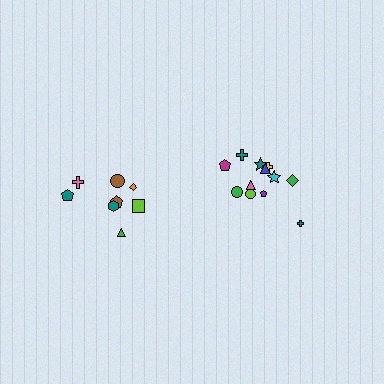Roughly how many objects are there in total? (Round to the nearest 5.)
Roughly 20 objects in total.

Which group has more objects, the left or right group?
The right group.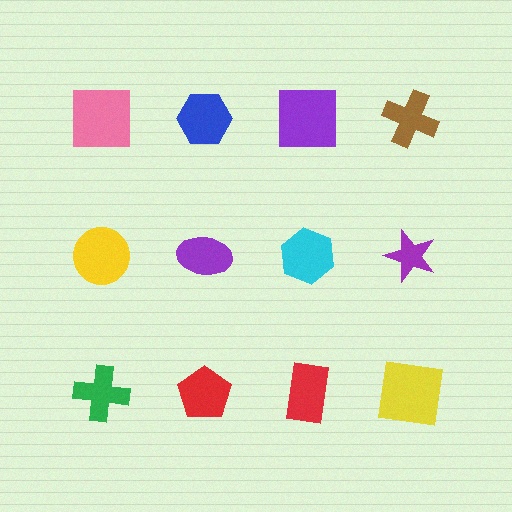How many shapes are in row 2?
4 shapes.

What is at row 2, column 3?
A cyan hexagon.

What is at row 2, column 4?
A purple star.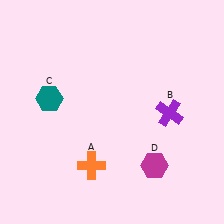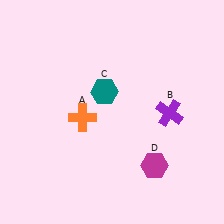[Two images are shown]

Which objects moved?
The objects that moved are: the orange cross (A), the teal hexagon (C).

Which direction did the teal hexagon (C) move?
The teal hexagon (C) moved right.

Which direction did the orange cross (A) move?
The orange cross (A) moved up.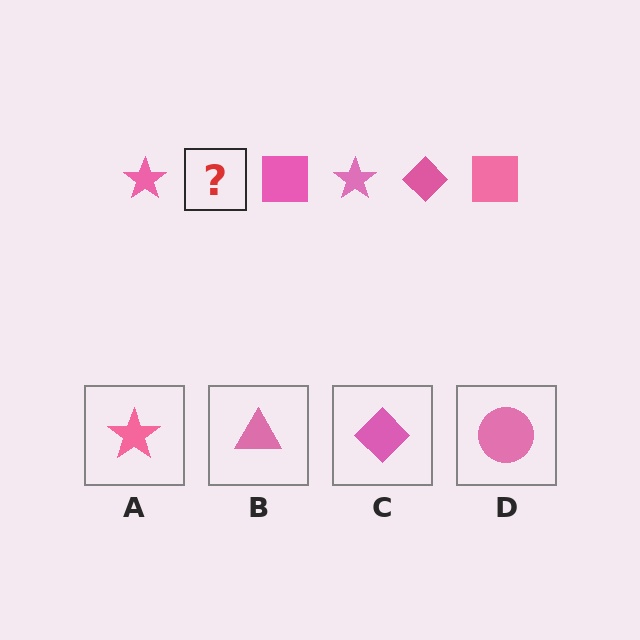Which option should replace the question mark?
Option C.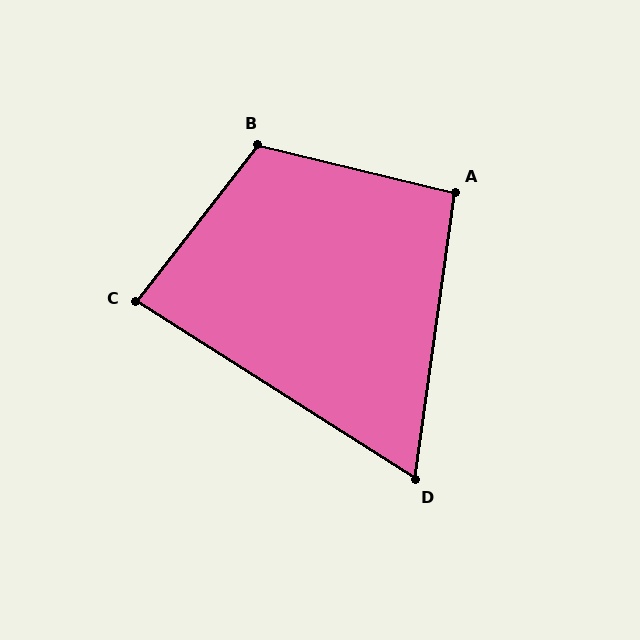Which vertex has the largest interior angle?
B, at approximately 115 degrees.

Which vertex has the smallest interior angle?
D, at approximately 65 degrees.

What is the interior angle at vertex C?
Approximately 84 degrees (acute).